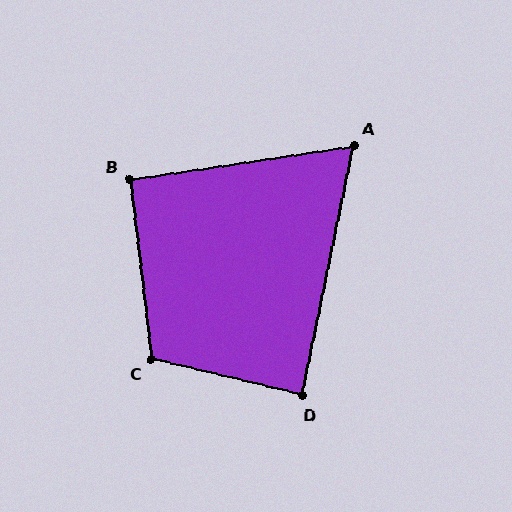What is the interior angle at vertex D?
Approximately 88 degrees (approximately right).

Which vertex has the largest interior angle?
C, at approximately 110 degrees.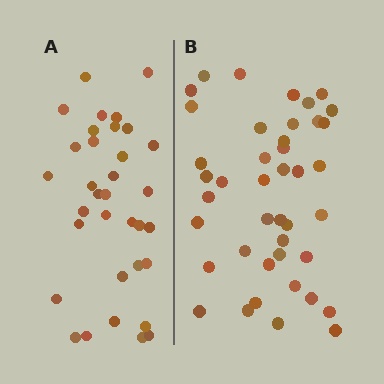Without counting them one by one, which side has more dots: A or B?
Region B (the right region) has more dots.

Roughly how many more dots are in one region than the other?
Region B has roughly 8 or so more dots than region A.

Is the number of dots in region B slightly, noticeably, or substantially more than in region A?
Region B has only slightly more — the two regions are fairly close. The ratio is roughly 1.2 to 1.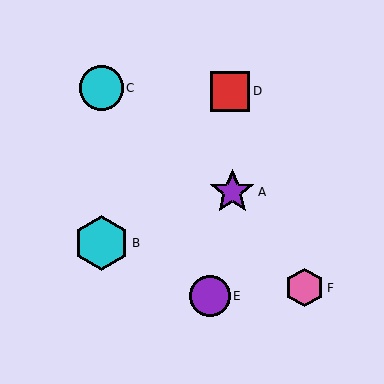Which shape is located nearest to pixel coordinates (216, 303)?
The purple circle (labeled E) at (210, 296) is nearest to that location.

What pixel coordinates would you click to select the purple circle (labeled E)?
Click at (210, 296) to select the purple circle E.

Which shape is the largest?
The cyan hexagon (labeled B) is the largest.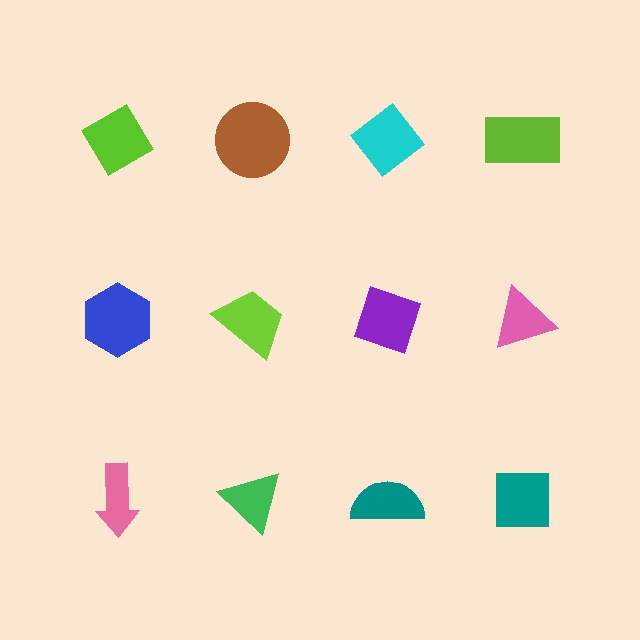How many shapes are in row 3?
4 shapes.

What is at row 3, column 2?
A green triangle.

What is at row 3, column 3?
A teal semicircle.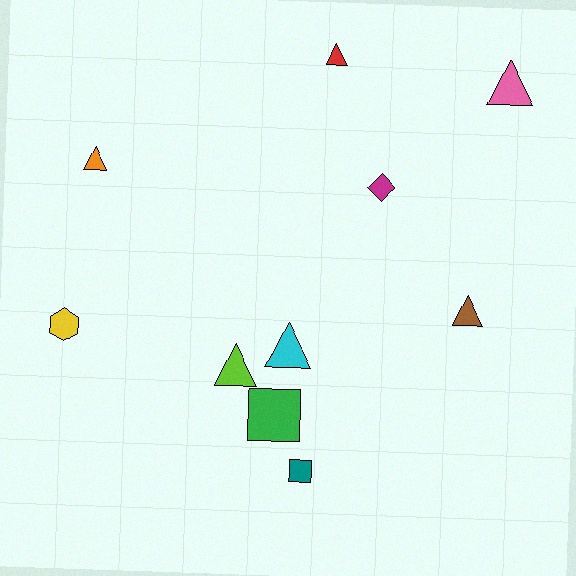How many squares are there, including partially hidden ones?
There are 2 squares.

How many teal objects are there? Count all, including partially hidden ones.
There is 1 teal object.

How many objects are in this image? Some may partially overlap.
There are 10 objects.